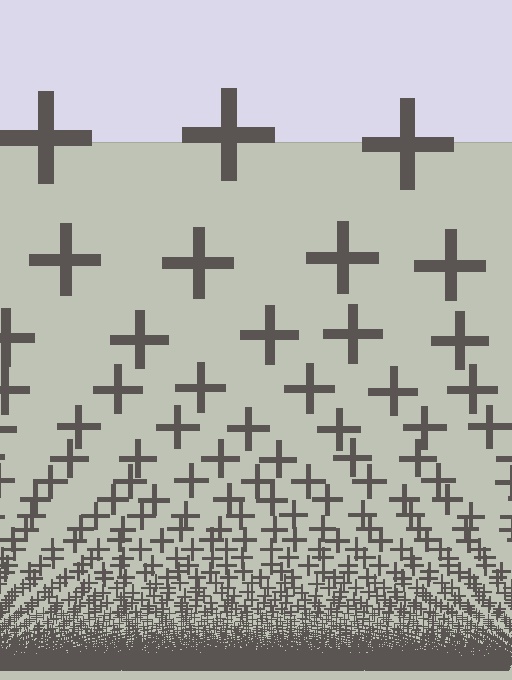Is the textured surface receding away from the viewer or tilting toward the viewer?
The surface appears to tilt toward the viewer. Texture elements get larger and sparser toward the top.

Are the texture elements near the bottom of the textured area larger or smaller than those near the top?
Smaller. The gradient is inverted — elements near the bottom are smaller and denser.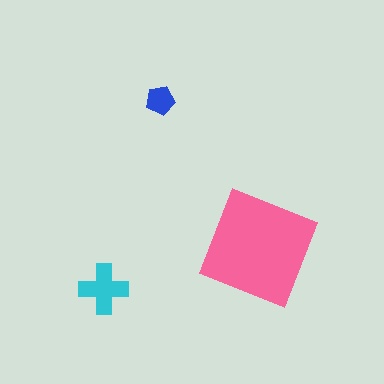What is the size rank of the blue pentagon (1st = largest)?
3rd.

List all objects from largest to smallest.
The pink diamond, the cyan cross, the blue pentagon.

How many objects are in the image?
There are 3 objects in the image.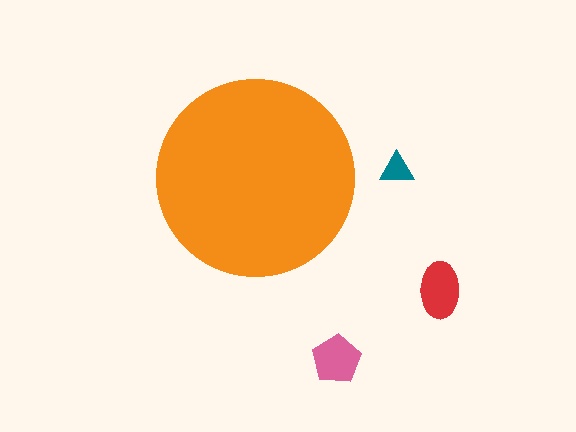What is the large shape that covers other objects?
An orange circle.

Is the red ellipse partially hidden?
No, the red ellipse is fully visible.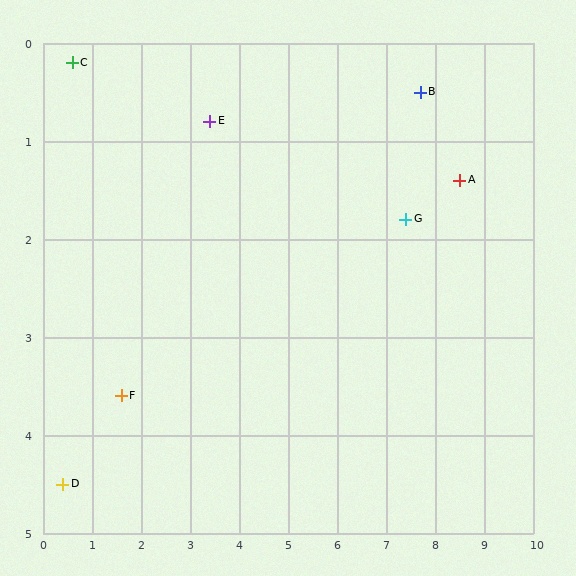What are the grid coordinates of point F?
Point F is at approximately (1.6, 3.6).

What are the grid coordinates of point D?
Point D is at approximately (0.4, 4.5).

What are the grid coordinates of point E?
Point E is at approximately (3.4, 0.8).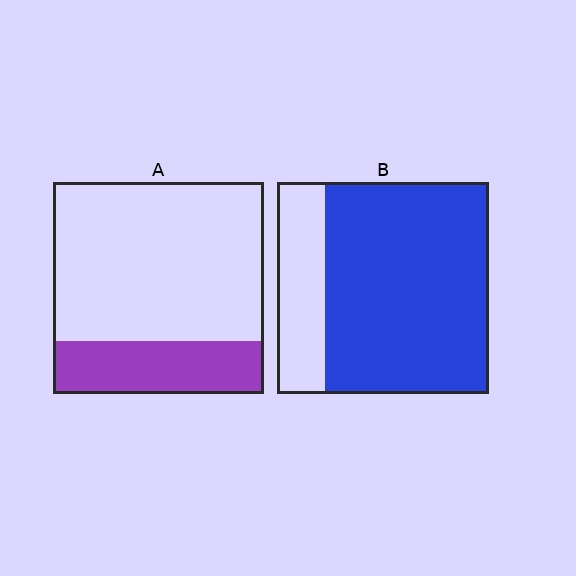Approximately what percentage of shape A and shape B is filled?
A is approximately 25% and B is approximately 75%.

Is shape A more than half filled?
No.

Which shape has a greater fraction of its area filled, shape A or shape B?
Shape B.